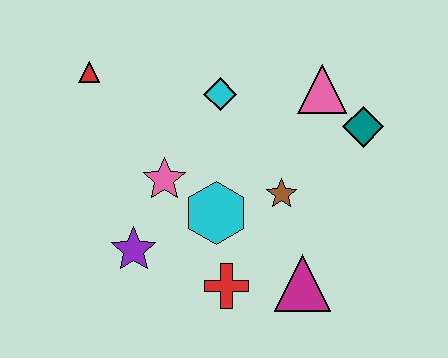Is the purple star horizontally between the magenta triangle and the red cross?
No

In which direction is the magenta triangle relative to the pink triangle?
The magenta triangle is below the pink triangle.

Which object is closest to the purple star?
The pink star is closest to the purple star.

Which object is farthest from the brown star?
The red triangle is farthest from the brown star.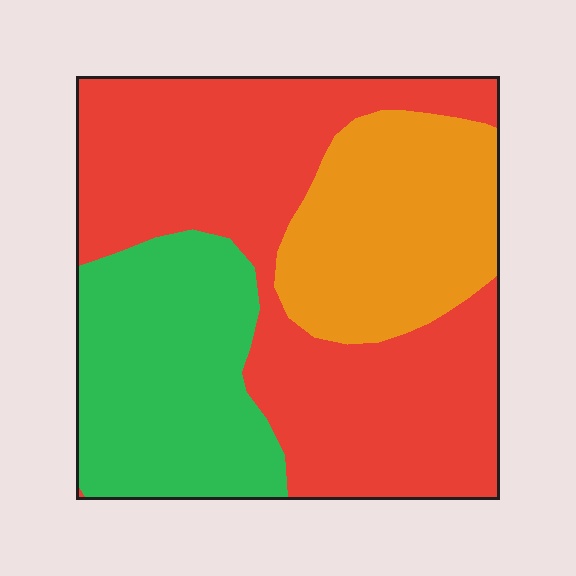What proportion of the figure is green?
Green takes up about one quarter (1/4) of the figure.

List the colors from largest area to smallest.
From largest to smallest: red, green, orange.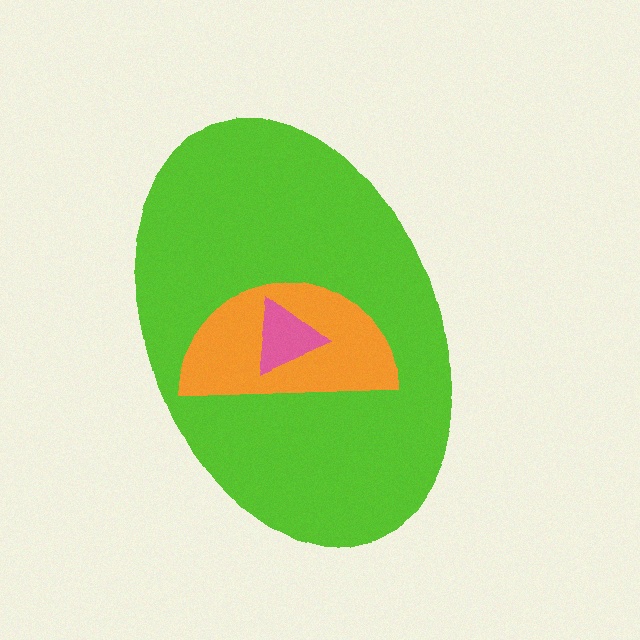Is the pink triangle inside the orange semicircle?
Yes.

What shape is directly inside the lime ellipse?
The orange semicircle.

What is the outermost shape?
The lime ellipse.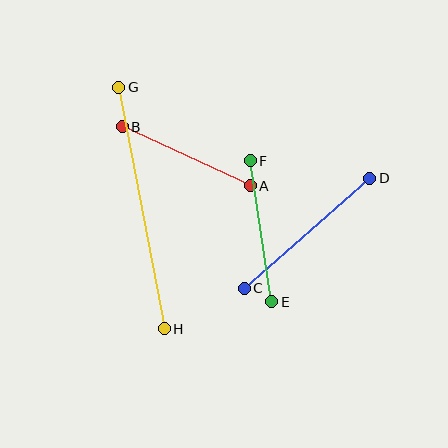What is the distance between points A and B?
The distance is approximately 141 pixels.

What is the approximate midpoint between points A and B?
The midpoint is at approximately (186, 156) pixels.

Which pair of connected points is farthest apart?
Points G and H are farthest apart.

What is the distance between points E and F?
The distance is approximately 142 pixels.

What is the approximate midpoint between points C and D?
The midpoint is at approximately (307, 233) pixels.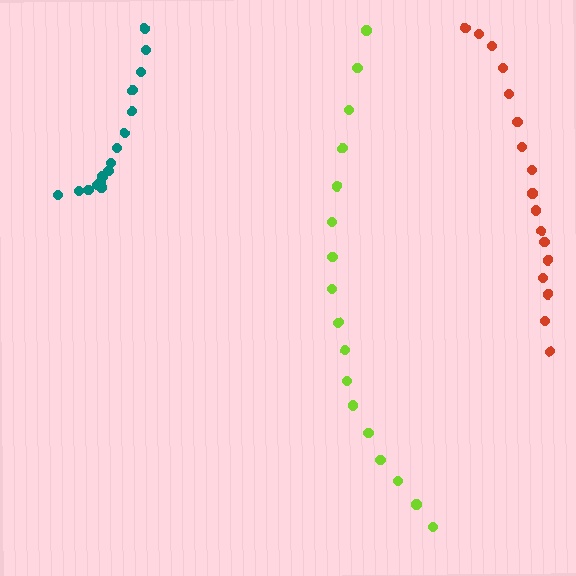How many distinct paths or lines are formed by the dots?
There are 3 distinct paths.